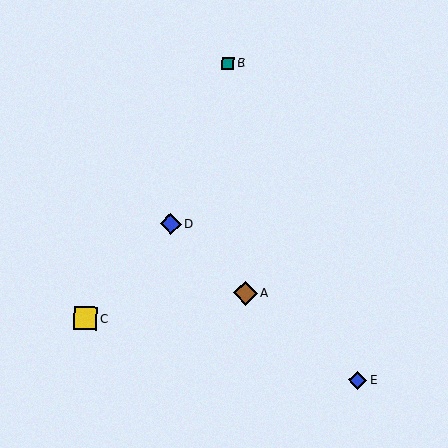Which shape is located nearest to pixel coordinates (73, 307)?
The yellow square (labeled C) at (85, 319) is nearest to that location.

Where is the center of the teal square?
The center of the teal square is at (228, 63).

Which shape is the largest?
The brown diamond (labeled A) is the largest.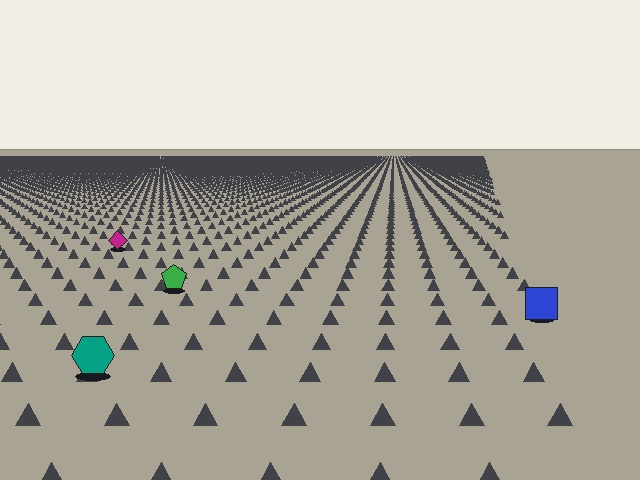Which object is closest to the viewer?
The teal hexagon is closest. The texture marks near it are larger and more spread out.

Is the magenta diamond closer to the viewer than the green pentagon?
No. The green pentagon is closer — you can tell from the texture gradient: the ground texture is coarser near it.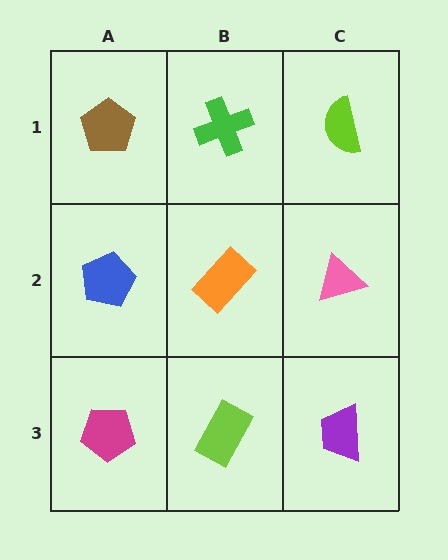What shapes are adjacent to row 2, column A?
A brown pentagon (row 1, column A), a magenta pentagon (row 3, column A), an orange rectangle (row 2, column B).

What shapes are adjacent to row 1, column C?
A pink triangle (row 2, column C), a green cross (row 1, column B).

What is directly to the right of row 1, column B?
A lime semicircle.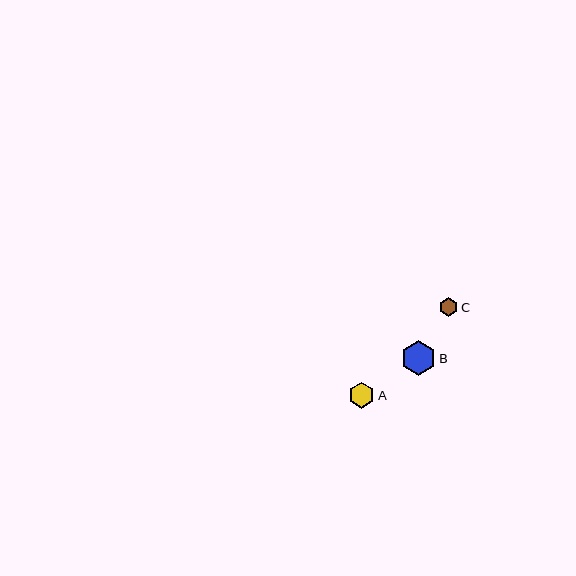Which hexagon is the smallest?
Hexagon C is the smallest with a size of approximately 18 pixels.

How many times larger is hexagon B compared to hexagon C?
Hexagon B is approximately 1.9 times the size of hexagon C.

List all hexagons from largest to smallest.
From largest to smallest: B, A, C.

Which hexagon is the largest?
Hexagon B is the largest with a size of approximately 35 pixels.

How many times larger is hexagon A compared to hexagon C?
Hexagon A is approximately 1.4 times the size of hexagon C.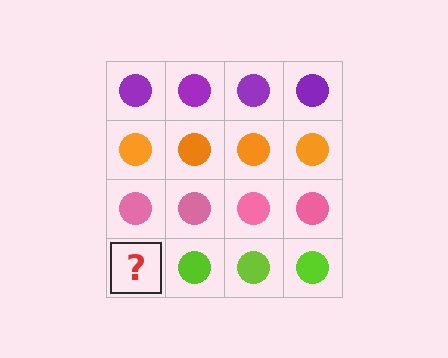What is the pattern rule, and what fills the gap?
The rule is that each row has a consistent color. The gap should be filled with a lime circle.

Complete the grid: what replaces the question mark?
The question mark should be replaced with a lime circle.